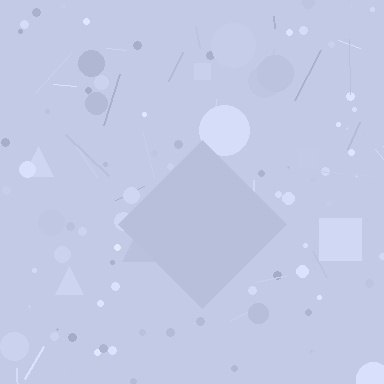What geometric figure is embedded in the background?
A diamond is embedded in the background.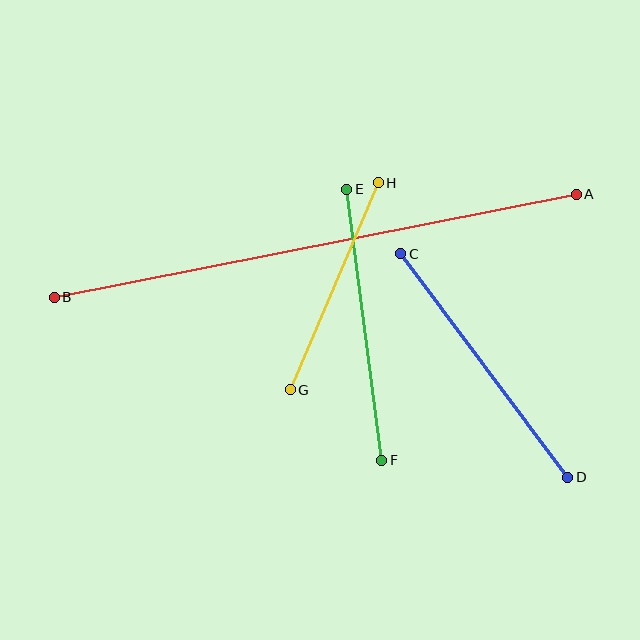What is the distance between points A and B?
The distance is approximately 532 pixels.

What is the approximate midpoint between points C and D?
The midpoint is at approximately (484, 365) pixels.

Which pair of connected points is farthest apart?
Points A and B are farthest apart.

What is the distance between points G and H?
The distance is approximately 225 pixels.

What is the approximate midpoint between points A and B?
The midpoint is at approximately (315, 246) pixels.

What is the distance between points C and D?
The distance is approximately 279 pixels.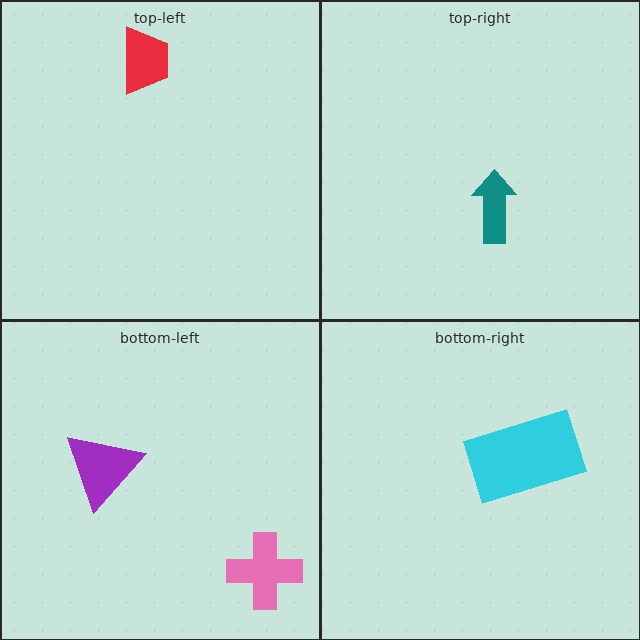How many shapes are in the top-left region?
1.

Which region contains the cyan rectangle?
The bottom-right region.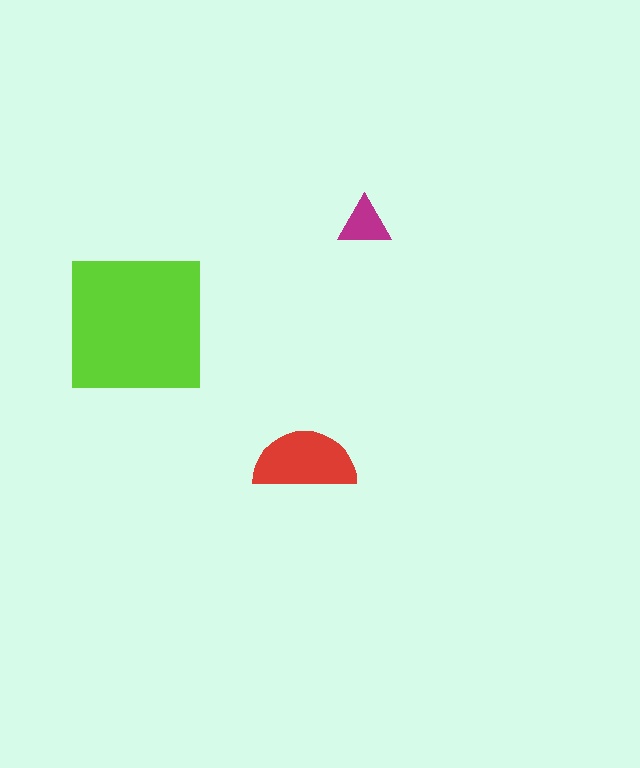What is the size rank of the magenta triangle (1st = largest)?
3rd.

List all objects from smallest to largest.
The magenta triangle, the red semicircle, the lime square.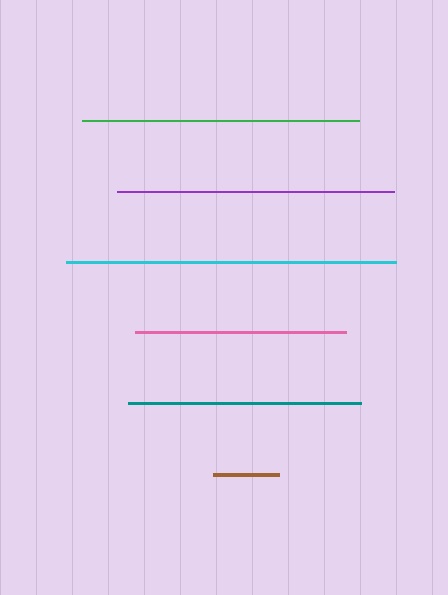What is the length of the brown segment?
The brown segment is approximately 66 pixels long.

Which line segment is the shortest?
The brown line is the shortest at approximately 66 pixels.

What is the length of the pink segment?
The pink segment is approximately 211 pixels long.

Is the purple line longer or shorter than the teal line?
The purple line is longer than the teal line.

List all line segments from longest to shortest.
From longest to shortest: cyan, green, purple, teal, pink, brown.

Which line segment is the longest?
The cyan line is the longest at approximately 330 pixels.